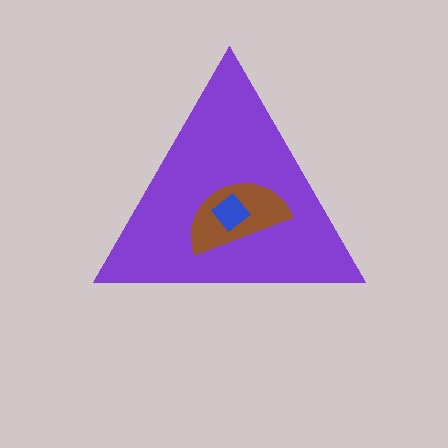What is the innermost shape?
The blue diamond.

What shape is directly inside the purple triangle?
The brown semicircle.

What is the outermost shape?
The purple triangle.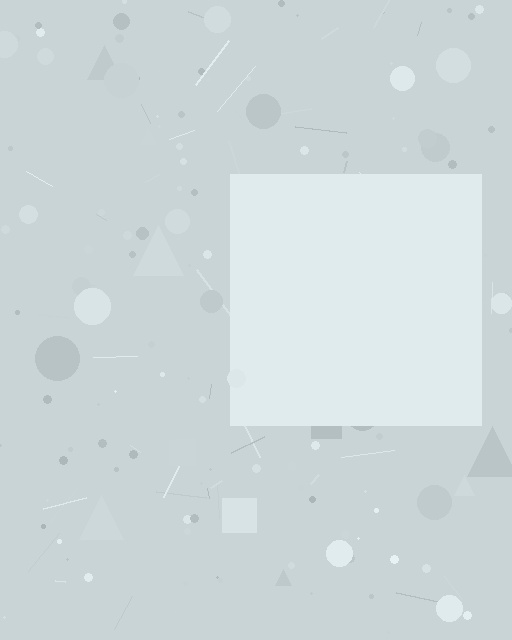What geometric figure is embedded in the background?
A square is embedded in the background.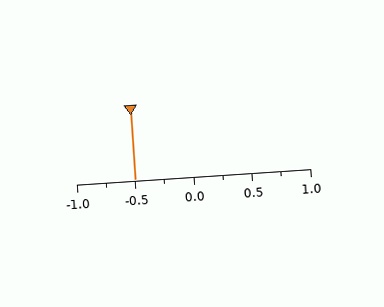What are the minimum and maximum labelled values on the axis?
The axis runs from -1.0 to 1.0.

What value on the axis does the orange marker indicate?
The marker indicates approximately -0.5.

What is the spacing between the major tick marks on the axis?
The major ticks are spaced 0.5 apart.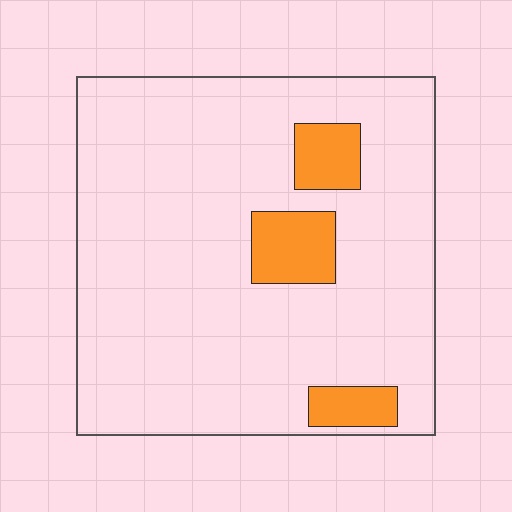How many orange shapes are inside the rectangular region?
3.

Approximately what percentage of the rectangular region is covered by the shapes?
Approximately 10%.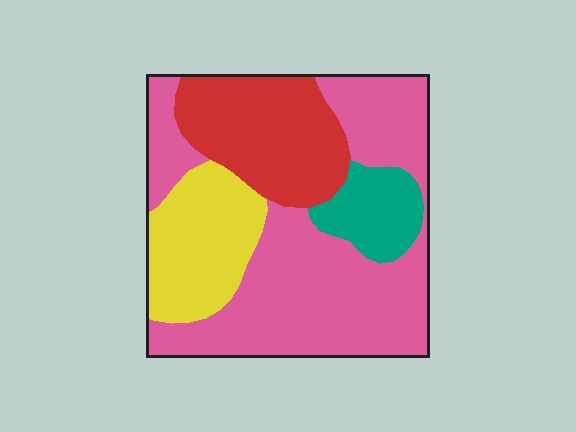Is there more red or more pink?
Pink.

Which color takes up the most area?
Pink, at roughly 50%.